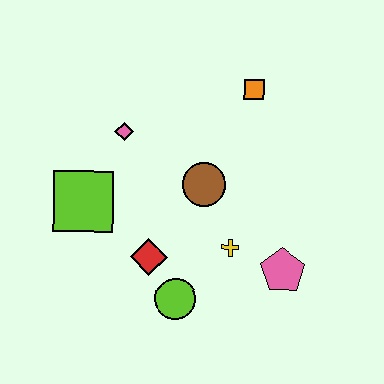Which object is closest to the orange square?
The brown circle is closest to the orange square.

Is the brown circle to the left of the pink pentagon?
Yes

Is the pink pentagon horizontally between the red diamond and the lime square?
No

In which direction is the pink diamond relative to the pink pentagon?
The pink diamond is to the left of the pink pentagon.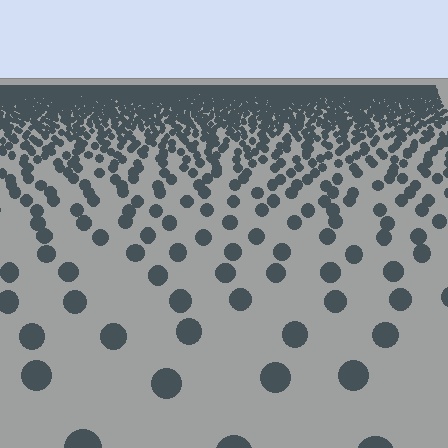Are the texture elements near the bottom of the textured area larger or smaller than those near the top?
Larger. Near the bottom, elements are closer to the viewer and appear at a bigger on-screen size.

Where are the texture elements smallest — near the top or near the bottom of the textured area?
Near the top.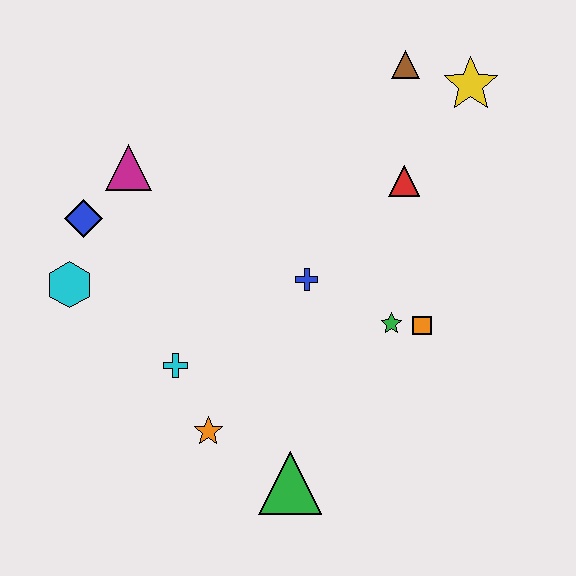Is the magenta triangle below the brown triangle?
Yes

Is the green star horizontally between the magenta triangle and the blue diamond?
No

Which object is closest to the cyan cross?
The orange star is closest to the cyan cross.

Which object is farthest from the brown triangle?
The green triangle is farthest from the brown triangle.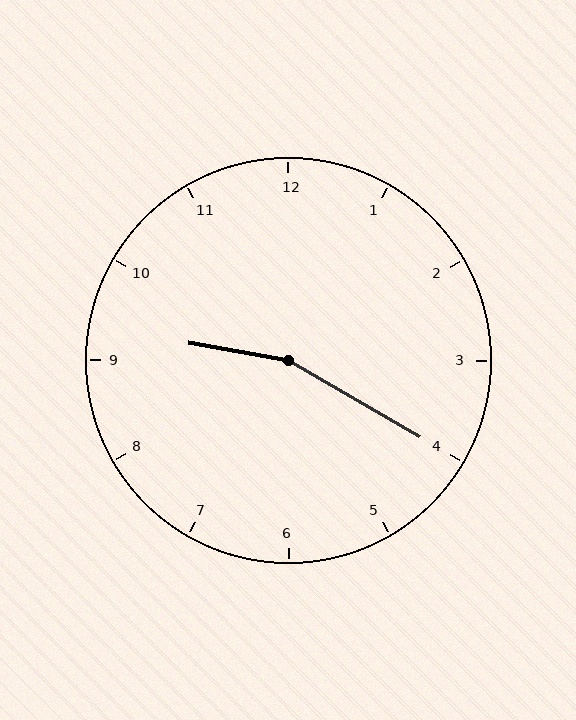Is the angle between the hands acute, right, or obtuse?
It is obtuse.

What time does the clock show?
9:20.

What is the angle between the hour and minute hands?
Approximately 160 degrees.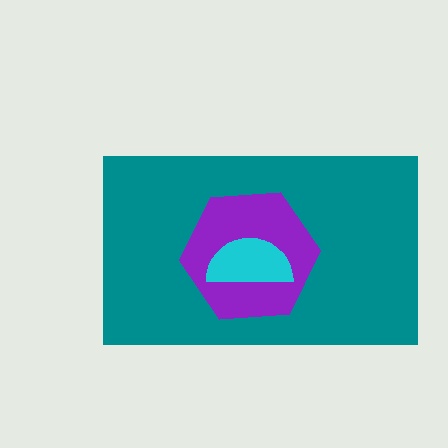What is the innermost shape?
The cyan semicircle.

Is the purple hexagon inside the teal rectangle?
Yes.